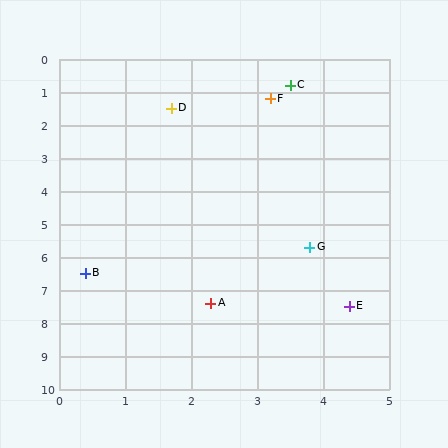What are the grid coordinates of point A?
Point A is at approximately (2.3, 7.4).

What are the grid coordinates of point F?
Point F is at approximately (3.2, 1.2).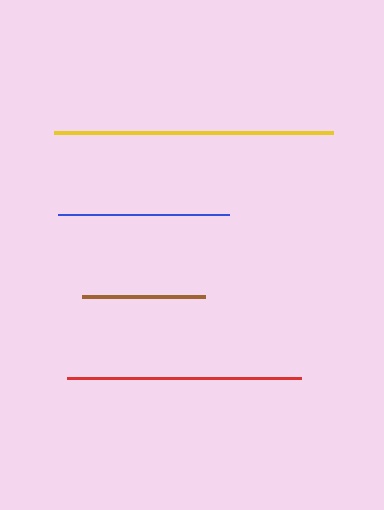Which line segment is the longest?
The yellow line is the longest at approximately 280 pixels.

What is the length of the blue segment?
The blue segment is approximately 172 pixels long.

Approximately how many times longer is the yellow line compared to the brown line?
The yellow line is approximately 2.3 times the length of the brown line.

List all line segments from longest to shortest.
From longest to shortest: yellow, red, blue, brown.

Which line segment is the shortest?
The brown line is the shortest at approximately 122 pixels.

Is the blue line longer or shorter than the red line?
The red line is longer than the blue line.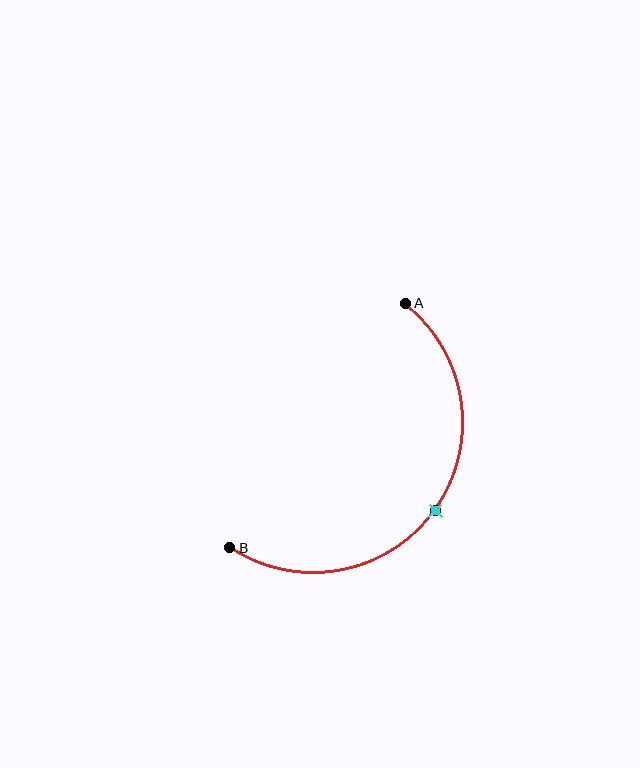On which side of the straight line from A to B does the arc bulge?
The arc bulges below and to the right of the straight line connecting A and B.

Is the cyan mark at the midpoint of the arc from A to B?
Yes. The cyan mark lies on the arc at equal arc-length from both A and B — it is the arc midpoint.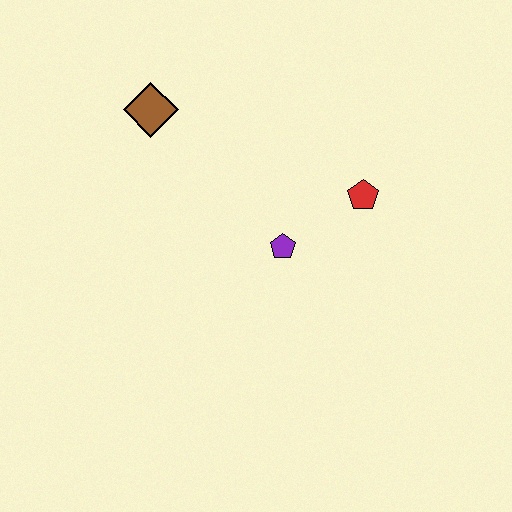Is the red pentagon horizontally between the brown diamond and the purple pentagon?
No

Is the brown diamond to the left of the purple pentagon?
Yes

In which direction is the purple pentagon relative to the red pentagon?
The purple pentagon is to the left of the red pentagon.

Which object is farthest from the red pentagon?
The brown diamond is farthest from the red pentagon.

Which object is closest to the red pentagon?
The purple pentagon is closest to the red pentagon.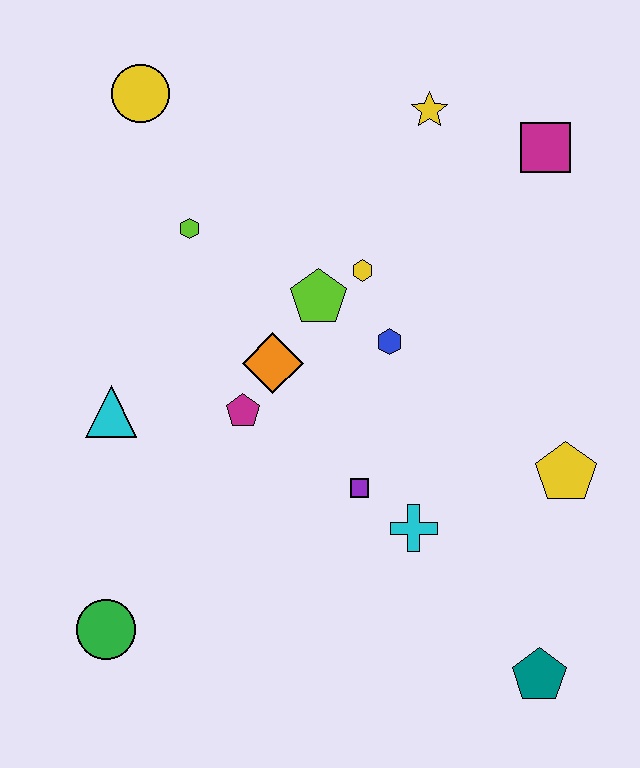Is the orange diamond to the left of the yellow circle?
No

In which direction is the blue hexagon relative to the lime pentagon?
The blue hexagon is to the right of the lime pentagon.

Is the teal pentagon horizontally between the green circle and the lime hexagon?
No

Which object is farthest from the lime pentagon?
The teal pentagon is farthest from the lime pentagon.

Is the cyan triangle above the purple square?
Yes